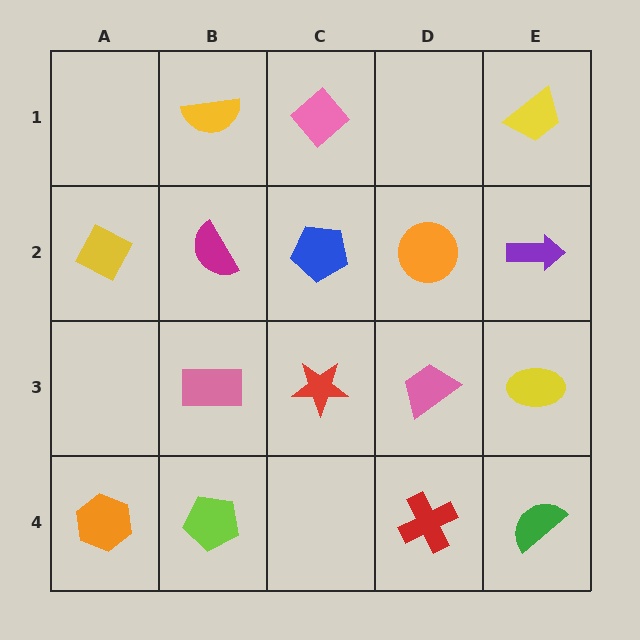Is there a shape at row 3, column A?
No, that cell is empty.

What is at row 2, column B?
A magenta semicircle.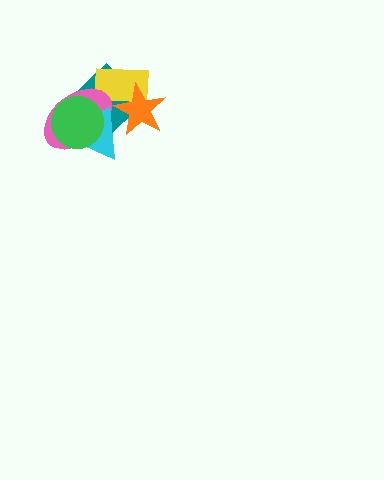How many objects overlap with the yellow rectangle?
3 objects overlap with the yellow rectangle.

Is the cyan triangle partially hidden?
Yes, it is partially covered by another shape.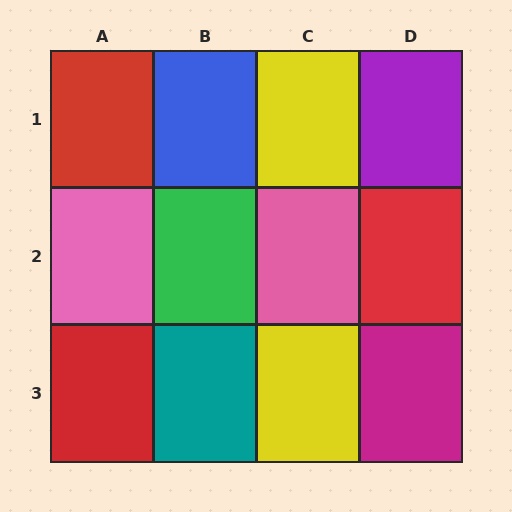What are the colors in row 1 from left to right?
Red, blue, yellow, purple.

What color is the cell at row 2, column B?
Green.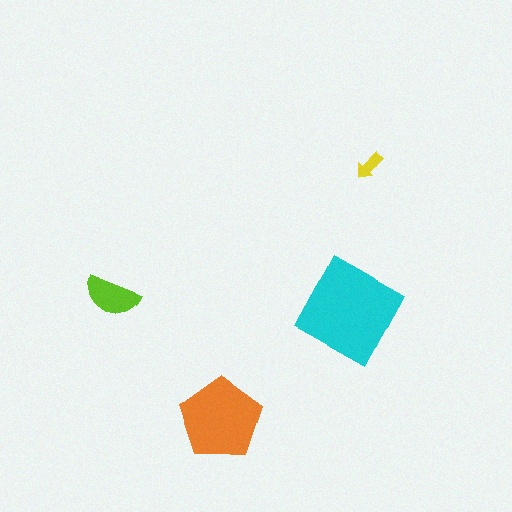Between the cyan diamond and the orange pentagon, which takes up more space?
The cyan diamond.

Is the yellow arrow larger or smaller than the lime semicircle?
Smaller.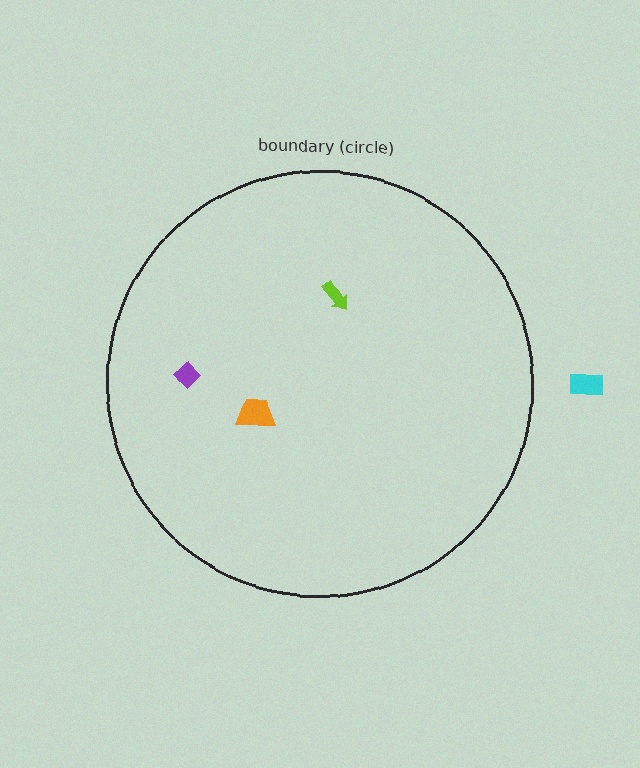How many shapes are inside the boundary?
3 inside, 1 outside.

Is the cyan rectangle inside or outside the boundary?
Outside.